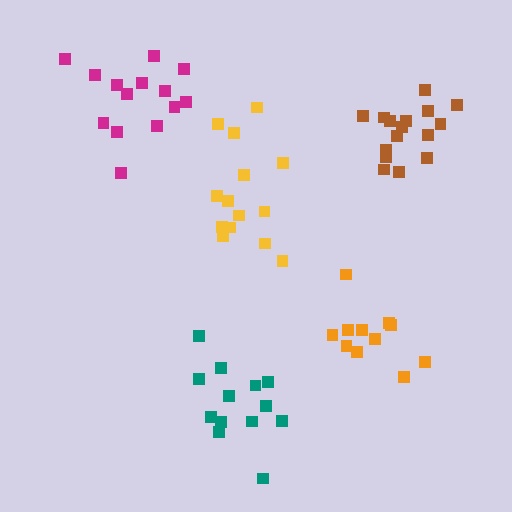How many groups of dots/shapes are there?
There are 5 groups.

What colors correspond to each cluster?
The clusters are colored: yellow, teal, orange, magenta, brown.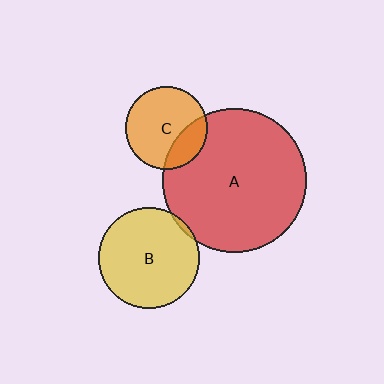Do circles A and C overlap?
Yes.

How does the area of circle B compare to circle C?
Approximately 1.5 times.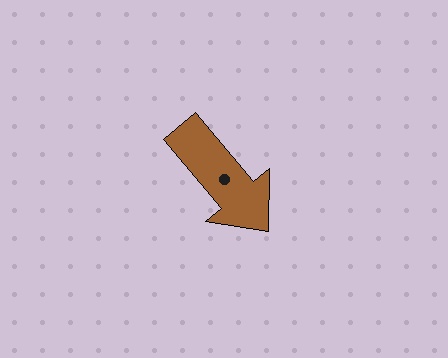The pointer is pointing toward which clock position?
Roughly 5 o'clock.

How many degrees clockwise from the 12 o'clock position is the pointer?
Approximately 140 degrees.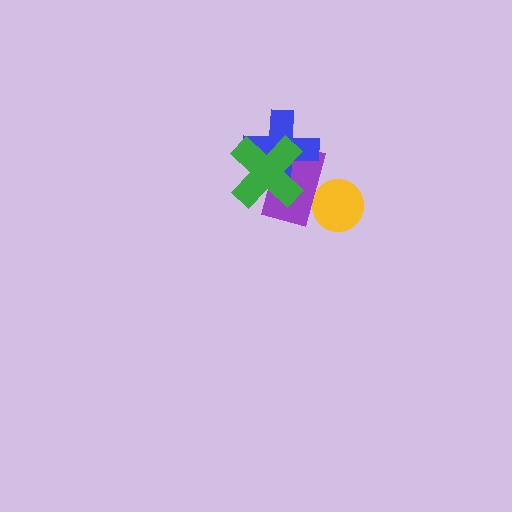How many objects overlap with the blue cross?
2 objects overlap with the blue cross.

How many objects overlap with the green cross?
2 objects overlap with the green cross.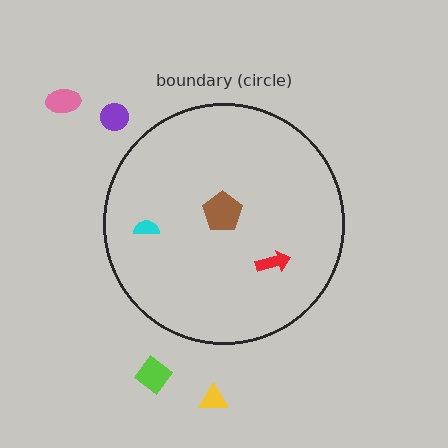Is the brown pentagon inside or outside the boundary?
Inside.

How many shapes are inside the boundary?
3 inside, 4 outside.